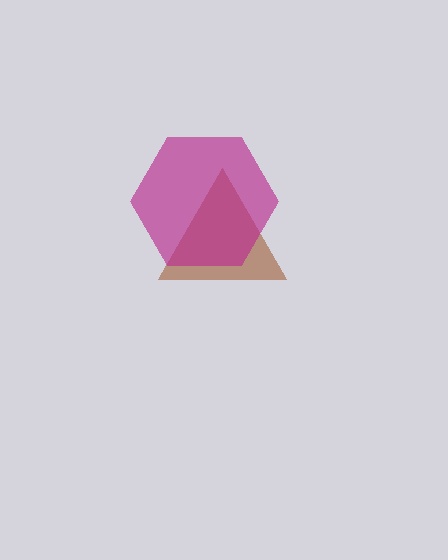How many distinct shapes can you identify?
There are 2 distinct shapes: a brown triangle, a magenta hexagon.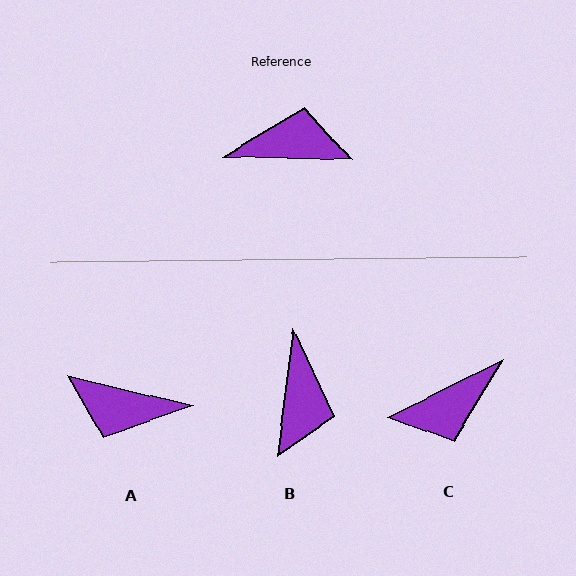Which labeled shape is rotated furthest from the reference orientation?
A, about 168 degrees away.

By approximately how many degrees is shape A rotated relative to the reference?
Approximately 168 degrees counter-clockwise.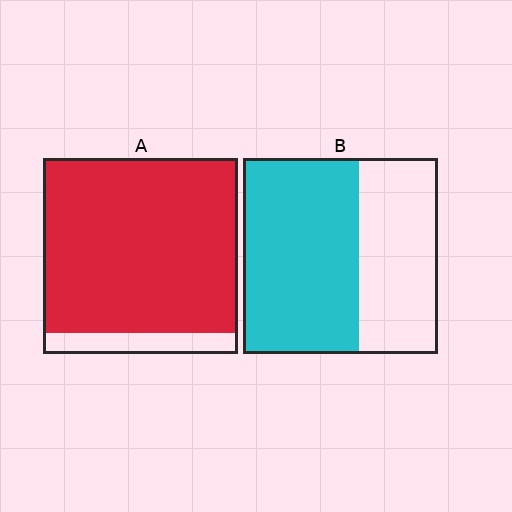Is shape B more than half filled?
Yes.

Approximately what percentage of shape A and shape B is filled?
A is approximately 90% and B is approximately 60%.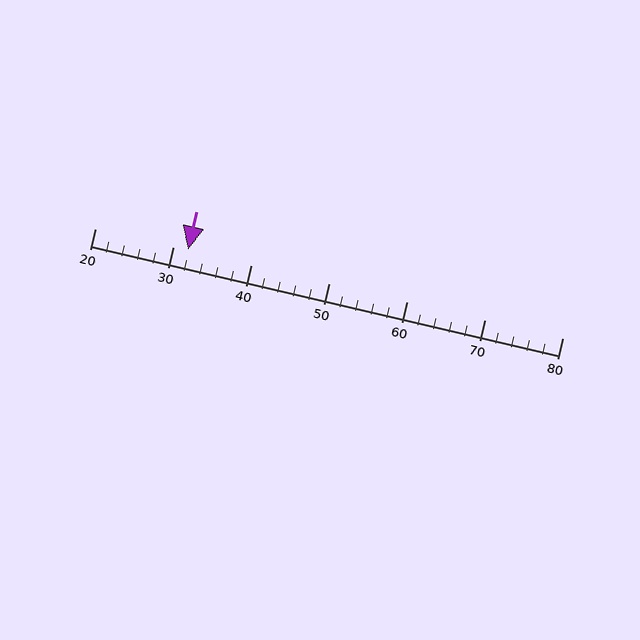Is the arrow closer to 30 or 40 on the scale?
The arrow is closer to 30.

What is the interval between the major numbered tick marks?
The major tick marks are spaced 10 units apart.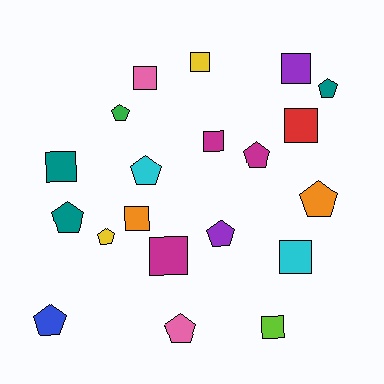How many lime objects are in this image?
There is 1 lime object.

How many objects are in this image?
There are 20 objects.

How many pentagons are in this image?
There are 10 pentagons.